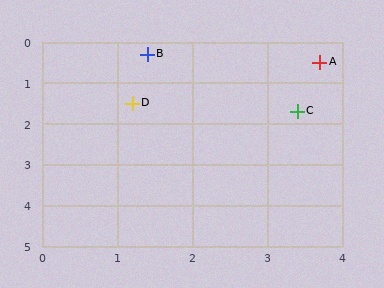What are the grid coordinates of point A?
Point A is at approximately (3.7, 0.5).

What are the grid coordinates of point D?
Point D is at approximately (1.2, 1.5).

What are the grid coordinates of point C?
Point C is at approximately (3.4, 1.7).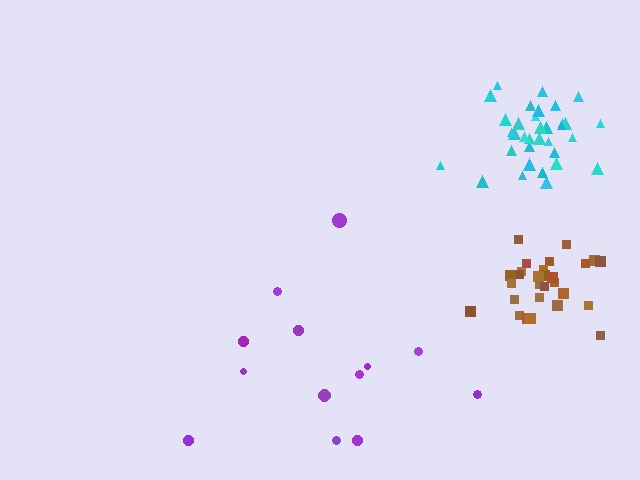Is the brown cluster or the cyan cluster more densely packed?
Brown.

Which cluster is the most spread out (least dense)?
Purple.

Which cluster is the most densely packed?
Brown.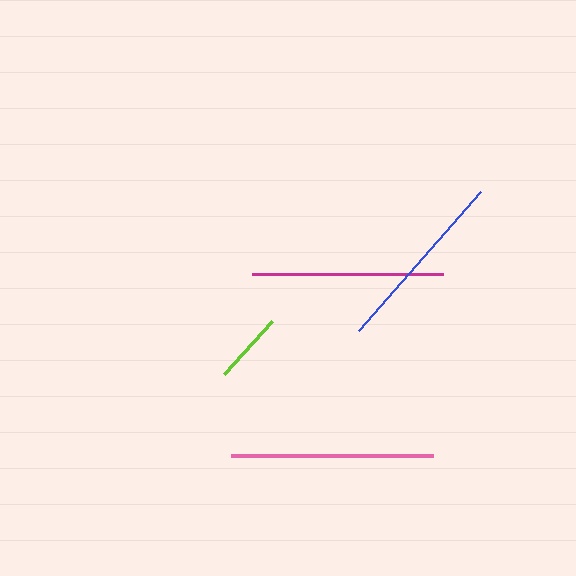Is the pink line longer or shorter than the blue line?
The pink line is longer than the blue line.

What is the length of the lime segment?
The lime segment is approximately 71 pixels long.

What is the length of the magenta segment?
The magenta segment is approximately 191 pixels long.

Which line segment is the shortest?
The lime line is the shortest at approximately 71 pixels.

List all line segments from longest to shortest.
From longest to shortest: pink, magenta, blue, lime.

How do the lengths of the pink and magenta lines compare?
The pink and magenta lines are approximately the same length.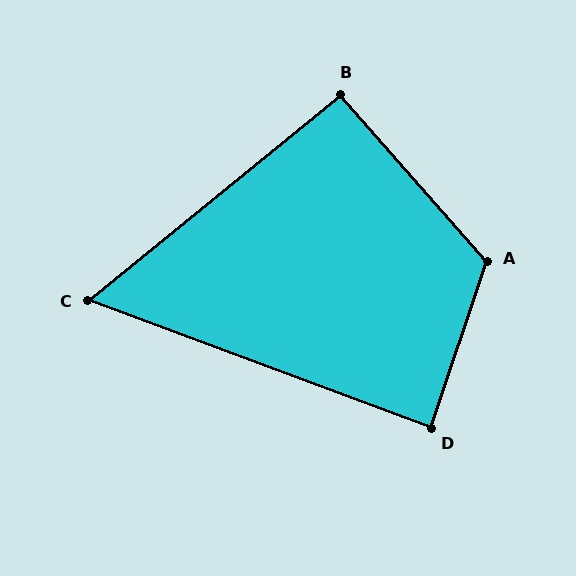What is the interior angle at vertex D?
Approximately 88 degrees (approximately right).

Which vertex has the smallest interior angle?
C, at approximately 60 degrees.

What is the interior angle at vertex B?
Approximately 92 degrees (approximately right).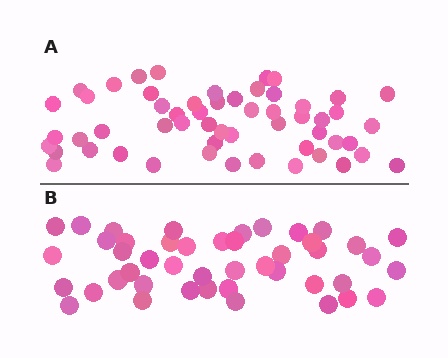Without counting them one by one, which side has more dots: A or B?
Region A (the top region) has more dots.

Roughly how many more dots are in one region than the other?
Region A has roughly 10 or so more dots than region B.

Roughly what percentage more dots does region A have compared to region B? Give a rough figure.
About 20% more.